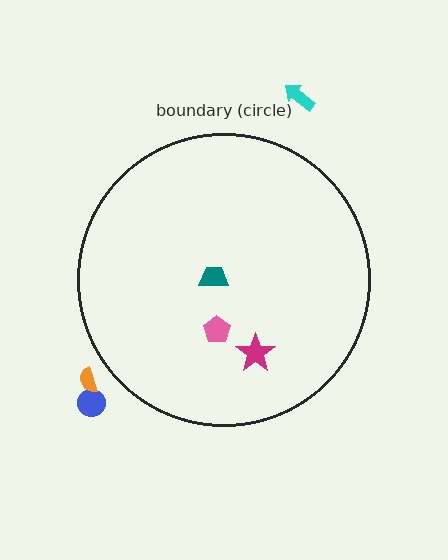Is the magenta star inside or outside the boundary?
Inside.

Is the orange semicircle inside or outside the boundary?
Outside.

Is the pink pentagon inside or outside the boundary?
Inside.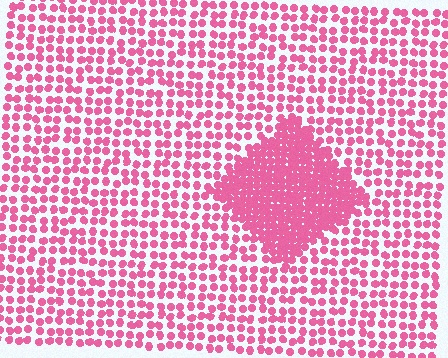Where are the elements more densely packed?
The elements are more densely packed inside the diamond boundary.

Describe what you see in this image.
The image contains small pink elements arranged at two different densities. A diamond-shaped region is visible where the elements are more densely packed than the surrounding area.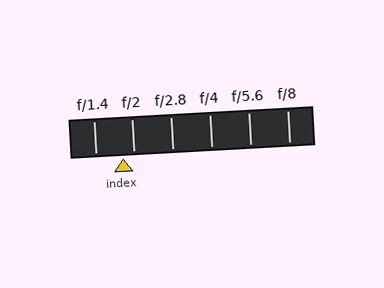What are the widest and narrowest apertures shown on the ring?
The widest aperture shown is f/1.4 and the narrowest is f/8.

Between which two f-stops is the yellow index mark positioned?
The index mark is between f/1.4 and f/2.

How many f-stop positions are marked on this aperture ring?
There are 6 f-stop positions marked.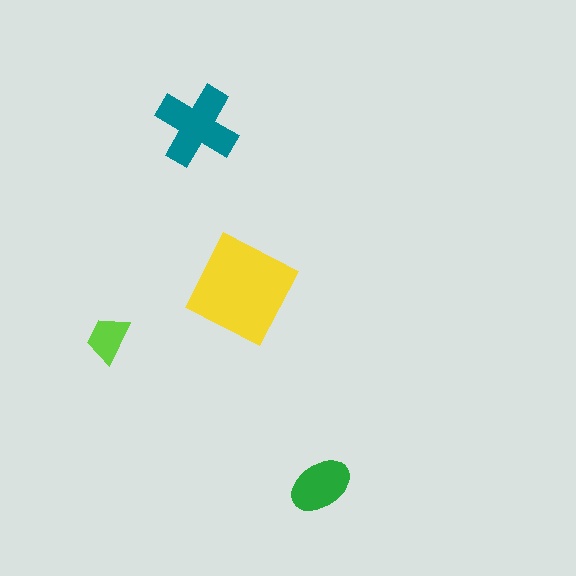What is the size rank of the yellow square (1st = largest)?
1st.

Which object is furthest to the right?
The green ellipse is rightmost.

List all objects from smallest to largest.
The lime trapezoid, the green ellipse, the teal cross, the yellow square.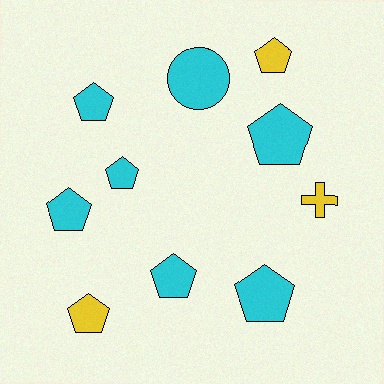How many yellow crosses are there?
There is 1 yellow cross.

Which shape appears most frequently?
Pentagon, with 8 objects.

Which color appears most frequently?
Cyan, with 7 objects.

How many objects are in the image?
There are 10 objects.